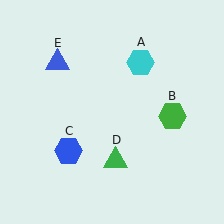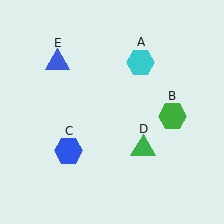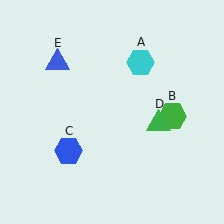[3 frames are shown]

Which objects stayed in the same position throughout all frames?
Cyan hexagon (object A) and green hexagon (object B) and blue hexagon (object C) and blue triangle (object E) remained stationary.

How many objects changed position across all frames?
1 object changed position: green triangle (object D).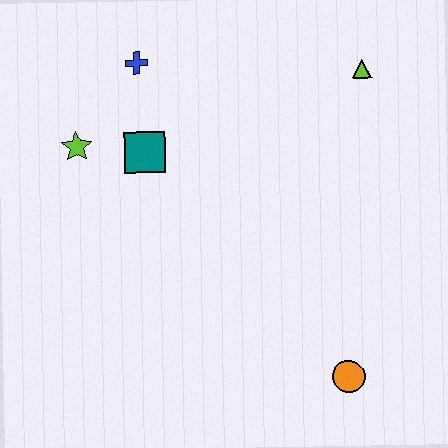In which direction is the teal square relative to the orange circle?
The teal square is above the orange circle.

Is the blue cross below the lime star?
No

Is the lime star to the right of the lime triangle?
No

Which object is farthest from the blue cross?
The orange circle is farthest from the blue cross.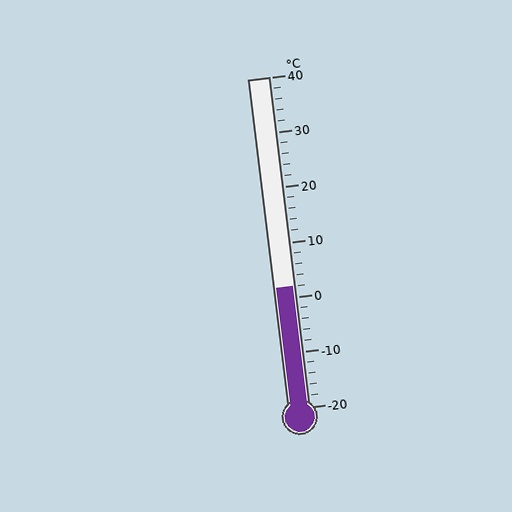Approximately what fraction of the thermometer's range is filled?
The thermometer is filled to approximately 35% of its range.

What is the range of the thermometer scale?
The thermometer scale ranges from -20°C to 40°C.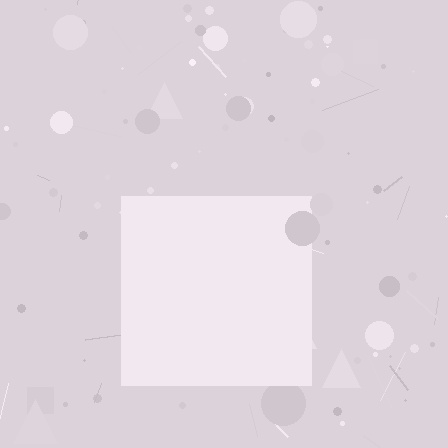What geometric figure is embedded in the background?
A square is embedded in the background.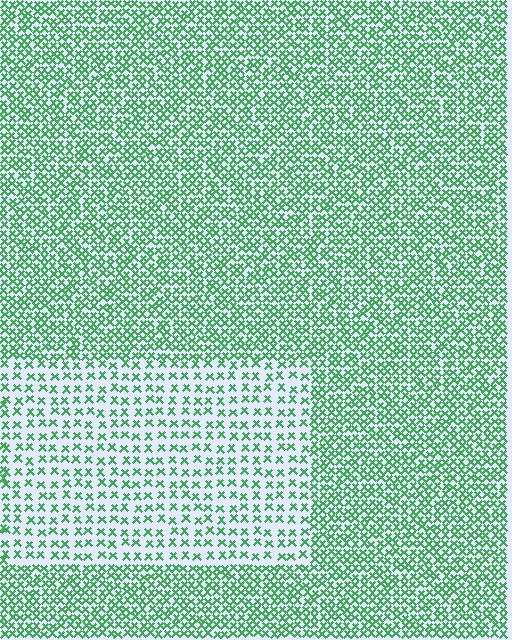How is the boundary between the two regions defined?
The boundary is defined by a change in element density (approximately 2.1x ratio). All elements are the same color, size, and shape.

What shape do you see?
I see a rectangle.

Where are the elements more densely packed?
The elements are more densely packed outside the rectangle boundary.